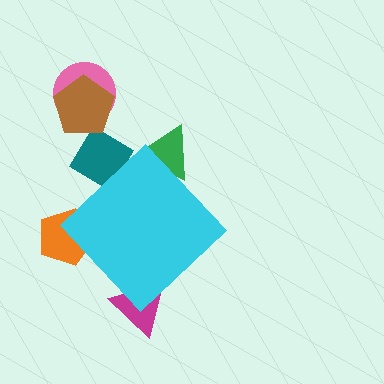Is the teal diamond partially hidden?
Yes, the teal diamond is partially hidden behind the cyan diamond.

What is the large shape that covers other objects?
A cyan diamond.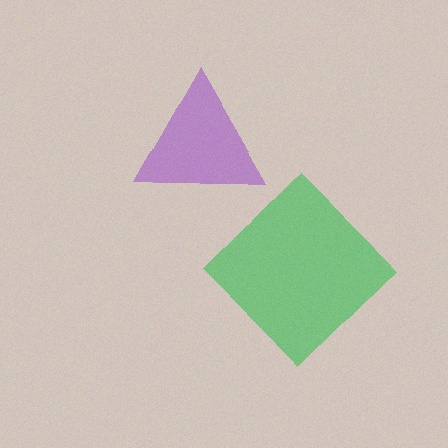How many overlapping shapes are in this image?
There are 2 overlapping shapes in the image.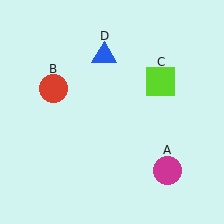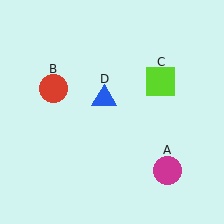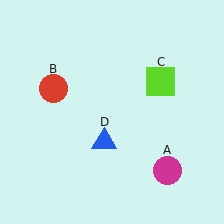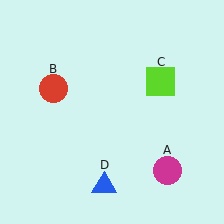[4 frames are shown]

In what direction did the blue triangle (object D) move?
The blue triangle (object D) moved down.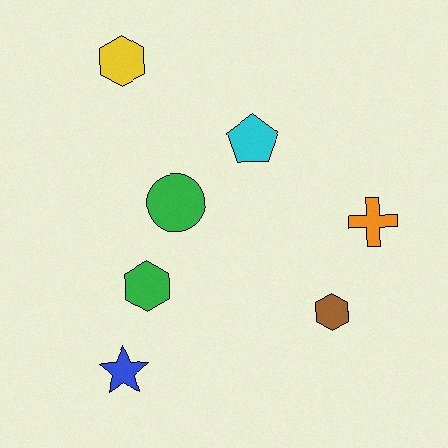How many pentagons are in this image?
There is 1 pentagon.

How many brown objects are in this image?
There is 1 brown object.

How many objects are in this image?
There are 7 objects.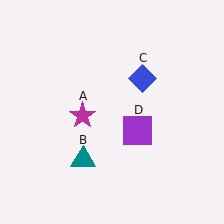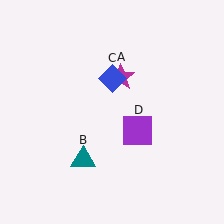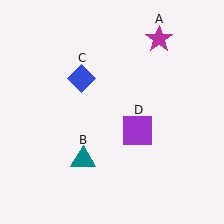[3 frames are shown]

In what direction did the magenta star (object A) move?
The magenta star (object A) moved up and to the right.